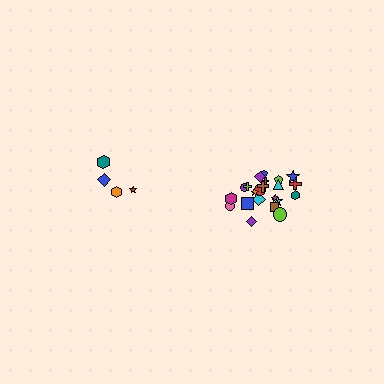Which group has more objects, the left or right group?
The right group.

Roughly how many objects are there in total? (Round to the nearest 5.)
Roughly 25 objects in total.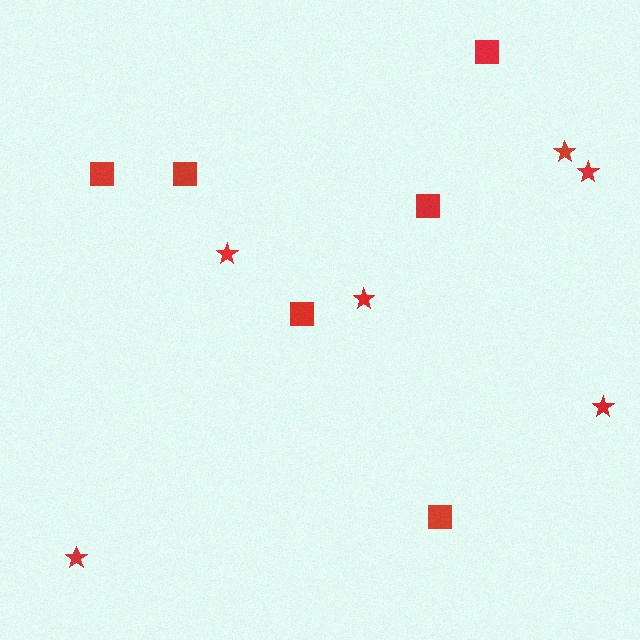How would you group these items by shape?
There are 2 groups: one group of squares (6) and one group of stars (6).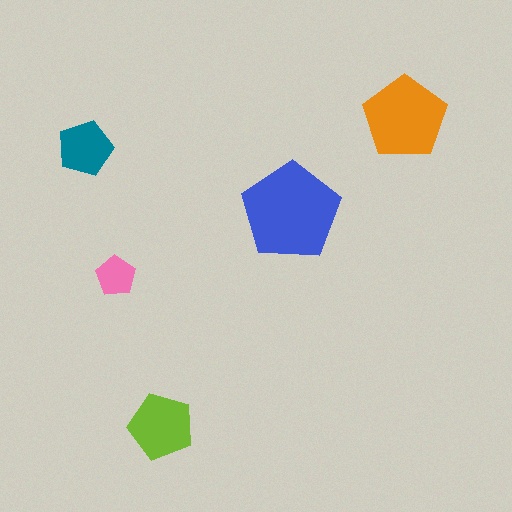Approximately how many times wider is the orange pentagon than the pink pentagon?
About 2 times wider.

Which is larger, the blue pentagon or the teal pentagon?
The blue one.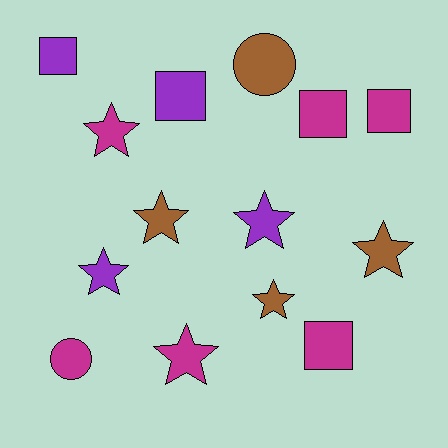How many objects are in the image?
There are 14 objects.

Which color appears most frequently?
Magenta, with 6 objects.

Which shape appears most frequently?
Star, with 7 objects.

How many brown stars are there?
There are 3 brown stars.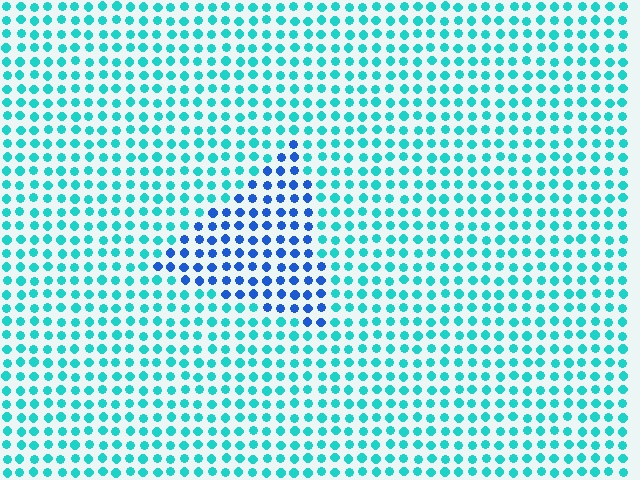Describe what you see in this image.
The image is filled with small cyan elements in a uniform arrangement. A triangle-shaped region is visible where the elements are tinted to a slightly different hue, forming a subtle color boundary.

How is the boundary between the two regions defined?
The boundary is defined purely by a slight shift in hue (about 44 degrees). Spacing, size, and orientation are identical on both sides.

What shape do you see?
I see a triangle.